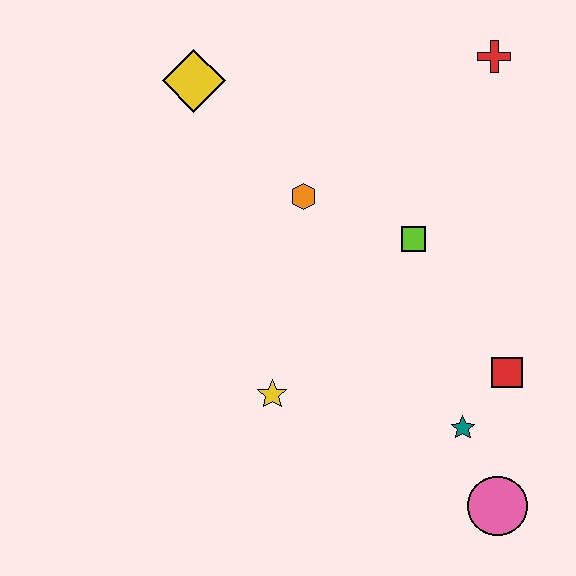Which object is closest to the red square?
The teal star is closest to the red square.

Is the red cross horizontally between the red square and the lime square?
Yes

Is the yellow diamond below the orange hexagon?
No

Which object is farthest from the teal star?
The yellow diamond is farthest from the teal star.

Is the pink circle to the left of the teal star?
No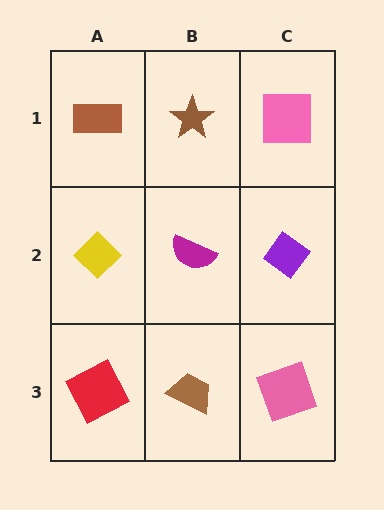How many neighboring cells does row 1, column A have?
2.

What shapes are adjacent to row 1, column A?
A yellow diamond (row 2, column A), a brown star (row 1, column B).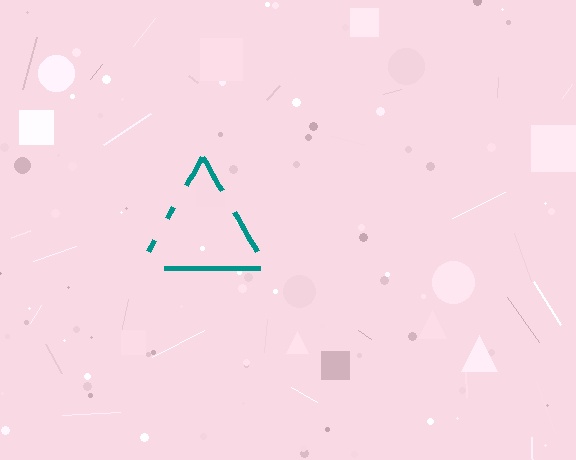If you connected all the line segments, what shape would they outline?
They would outline a triangle.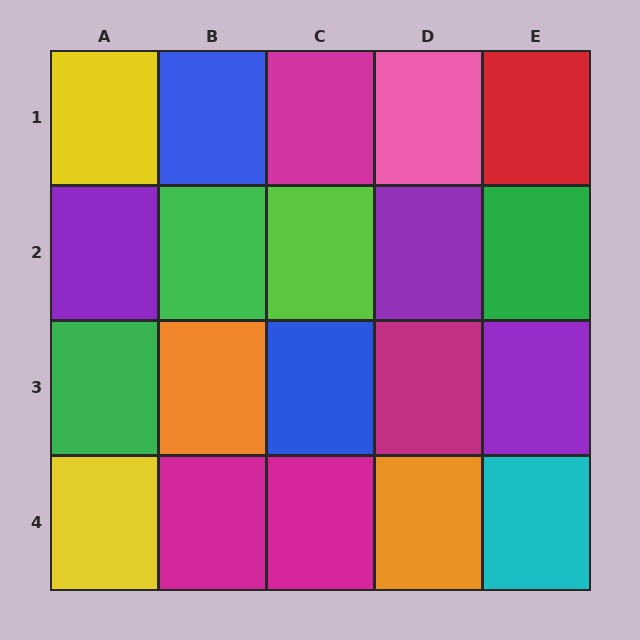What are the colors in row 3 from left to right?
Green, orange, blue, magenta, purple.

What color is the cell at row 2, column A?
Purple.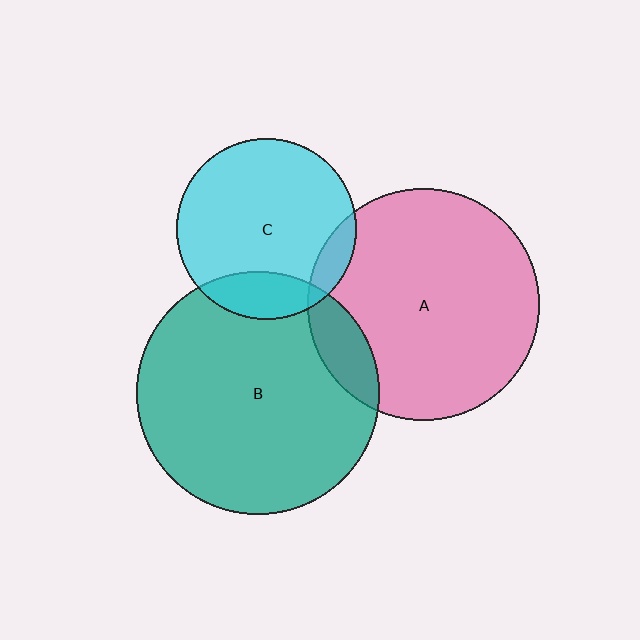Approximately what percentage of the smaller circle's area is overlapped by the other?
Approximately 10%.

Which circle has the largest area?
Circle B (teal).